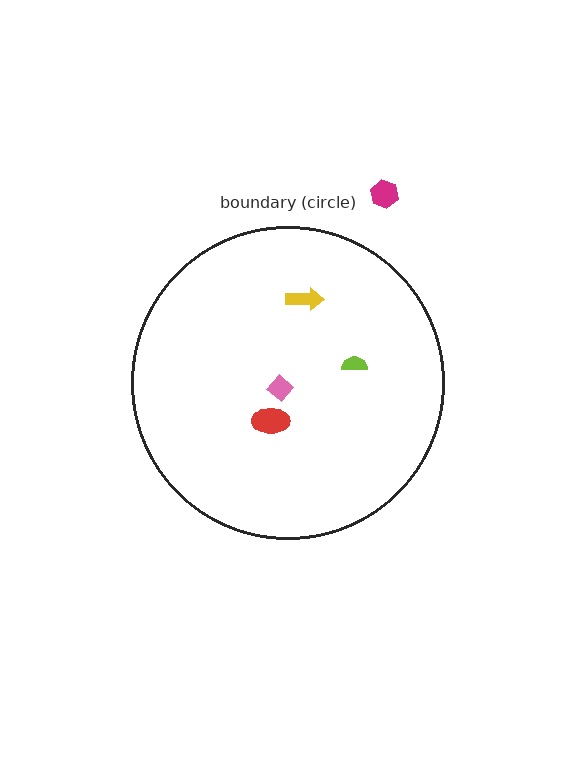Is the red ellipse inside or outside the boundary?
Inside.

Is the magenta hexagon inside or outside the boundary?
Outside.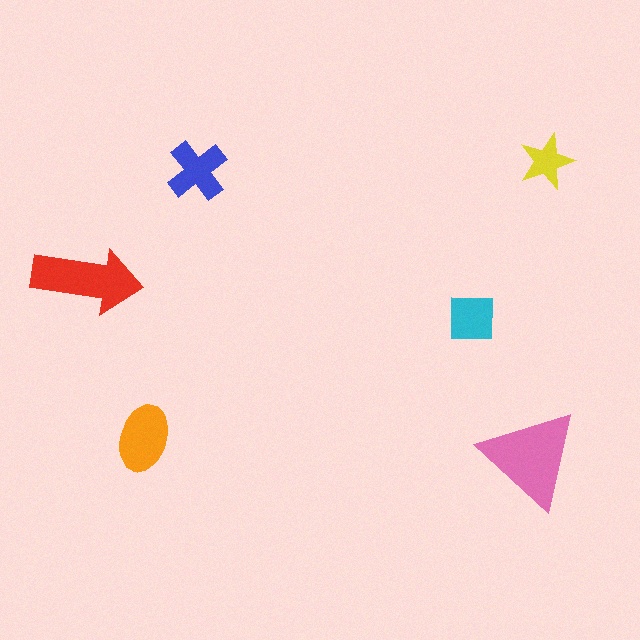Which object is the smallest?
The yellow star.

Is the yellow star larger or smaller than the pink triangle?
Smaller.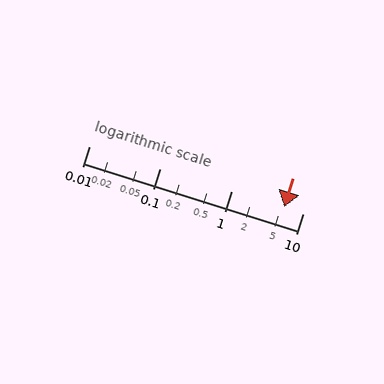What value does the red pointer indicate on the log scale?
The pointer indicates approximately 5.5.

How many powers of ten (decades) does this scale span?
The scale spans 3 decades, from 0.01 to 10.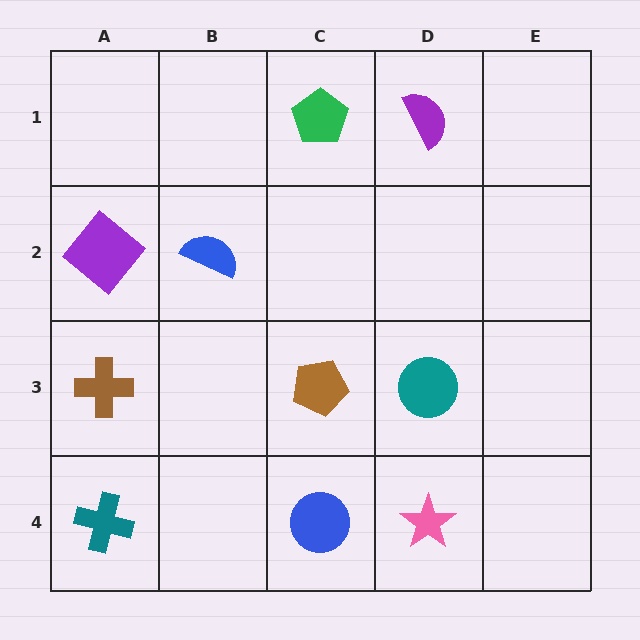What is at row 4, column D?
A pink star.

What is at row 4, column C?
A blue circle.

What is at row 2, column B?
A blue semicircle.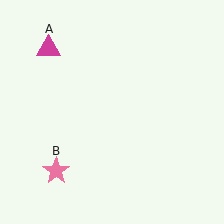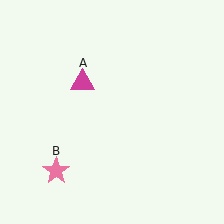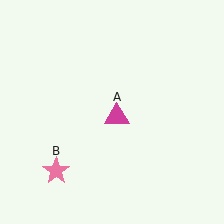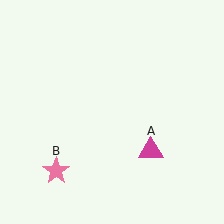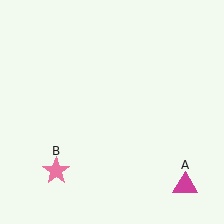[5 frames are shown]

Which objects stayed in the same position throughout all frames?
Pink star (object B) remained stationary.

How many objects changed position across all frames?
1 object changed position: magenta triangle (object A).